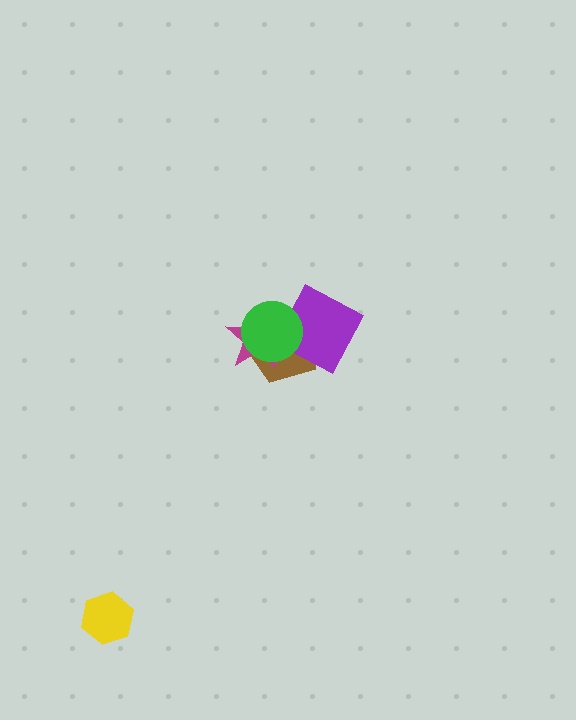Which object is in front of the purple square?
The green circle is in front of the purple square.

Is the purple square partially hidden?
Yes, it is partially covered by another shape.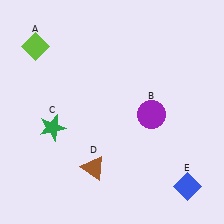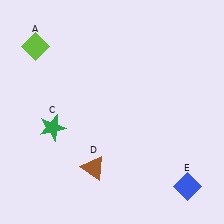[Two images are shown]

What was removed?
The purple circle (B) was removed in Image 2.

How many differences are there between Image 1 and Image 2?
There is 1 difference between the two images.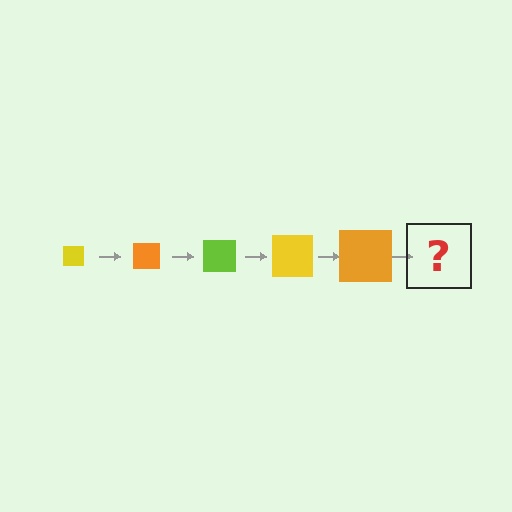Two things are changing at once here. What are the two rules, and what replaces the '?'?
The two rules are that the square grows larger each step and the color cycles through yellow, orange, and lime. The '?' should be a lime square, larger than the previous one.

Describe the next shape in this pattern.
It should be a lime square, larger than the previous one.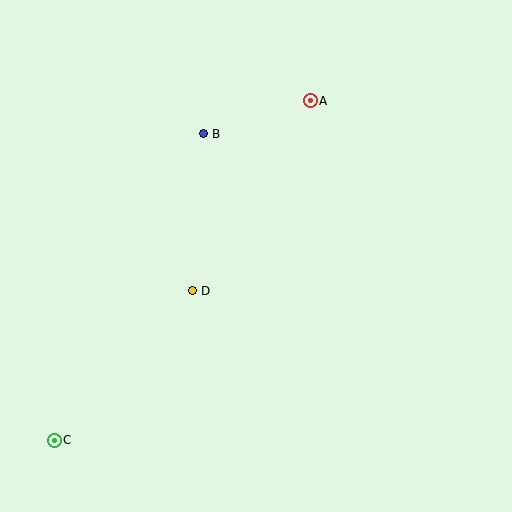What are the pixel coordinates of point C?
Point C is at (54, 440).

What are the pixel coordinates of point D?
Point D is at (192, 291).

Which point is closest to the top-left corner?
Point B is closest to the top-left corner.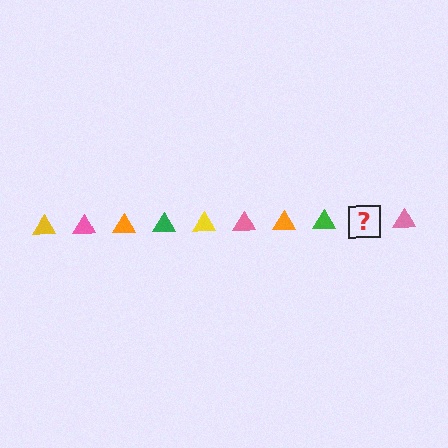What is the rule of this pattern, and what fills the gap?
The rule is that the pattern cycles through yellow, pink, orange, green triangles. The gap should be filled with a yellow triangle.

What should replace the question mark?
The question mark should be replaced with a yellow triangle.